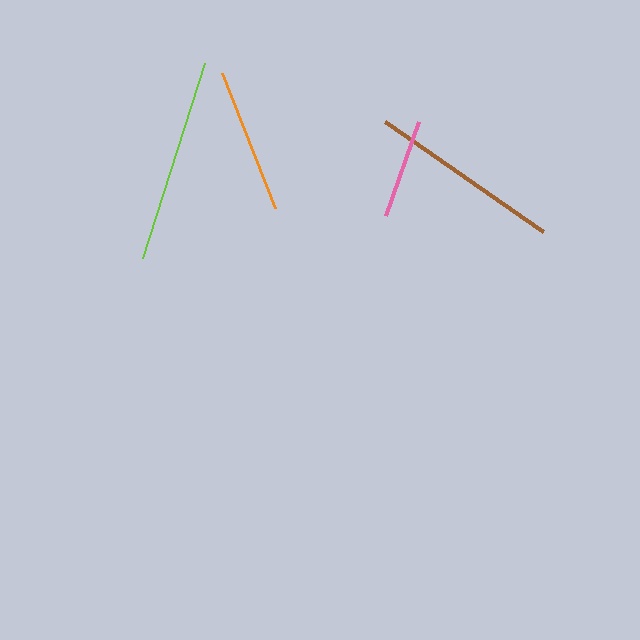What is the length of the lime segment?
The lime segment is approximately 204 pixels long.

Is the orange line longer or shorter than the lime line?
The lime line is longer than the orange line.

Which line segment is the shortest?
The pink line is the shortest at approximately 100 pixels.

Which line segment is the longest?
The lime line is the longest at approximately 204 pixels.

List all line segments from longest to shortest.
From longest to shortest: lime, brown, orange, pink.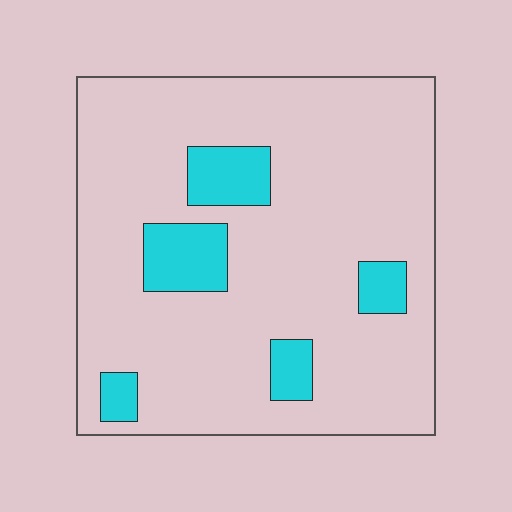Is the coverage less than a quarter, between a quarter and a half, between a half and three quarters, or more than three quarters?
Less than a quarter.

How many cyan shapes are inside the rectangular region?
5.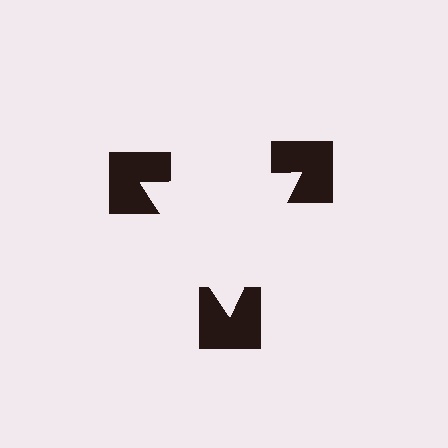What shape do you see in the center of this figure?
An illusory triangle — its edges are inferred from the aligned wedge cuts in the notched squares, not physically drawn.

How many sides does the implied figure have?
3 sides.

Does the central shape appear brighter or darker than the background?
It typically appears slightly brighter than the background, even though no actual brightness change is drawn.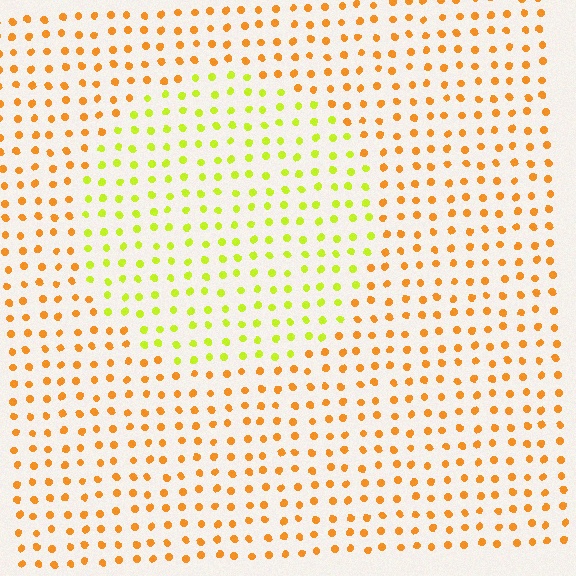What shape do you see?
I see a circle.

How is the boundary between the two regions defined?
The boundary is defined purely by a slight shift in hue (about 43 degrees). Spacing, size, and orientation are identical on both sides.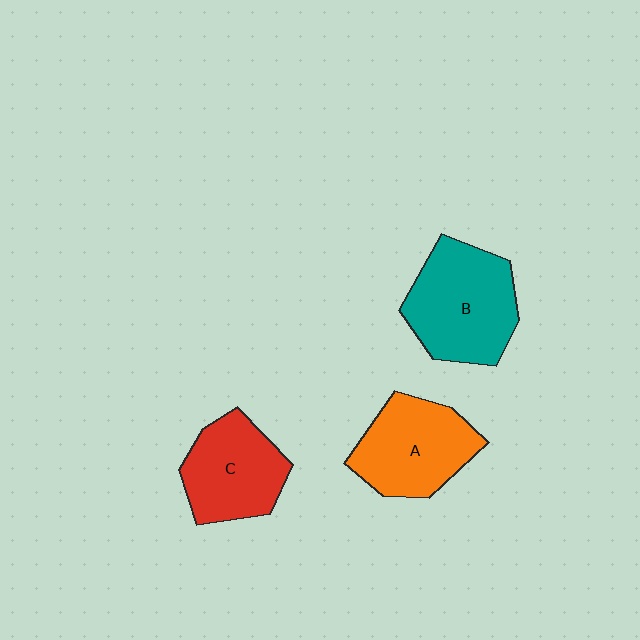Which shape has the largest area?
Shape B (teal).